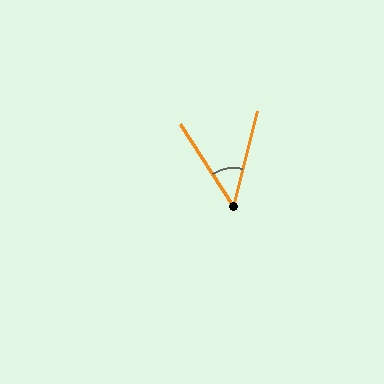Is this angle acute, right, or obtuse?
It is acute.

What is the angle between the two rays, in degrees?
Approximately 47 degrees.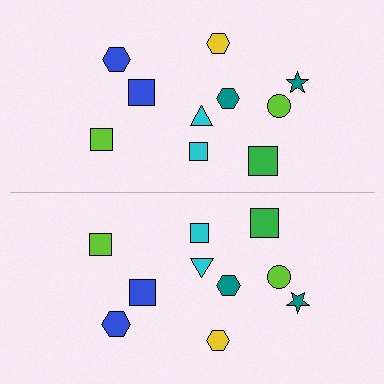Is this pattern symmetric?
Yes, this pattern has bilateral (reflection) symmetry.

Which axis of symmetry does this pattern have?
The pattern has a horizontal axis of symmetry running through the center of the image.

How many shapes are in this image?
There are 20 shapes in this image.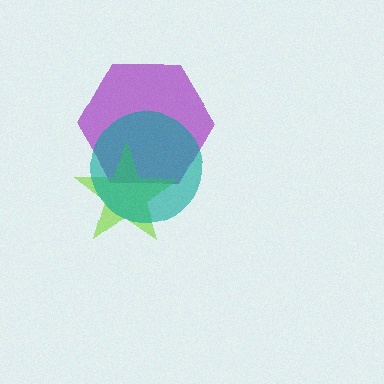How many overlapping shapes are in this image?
There are 3 overlapping shapes in the image.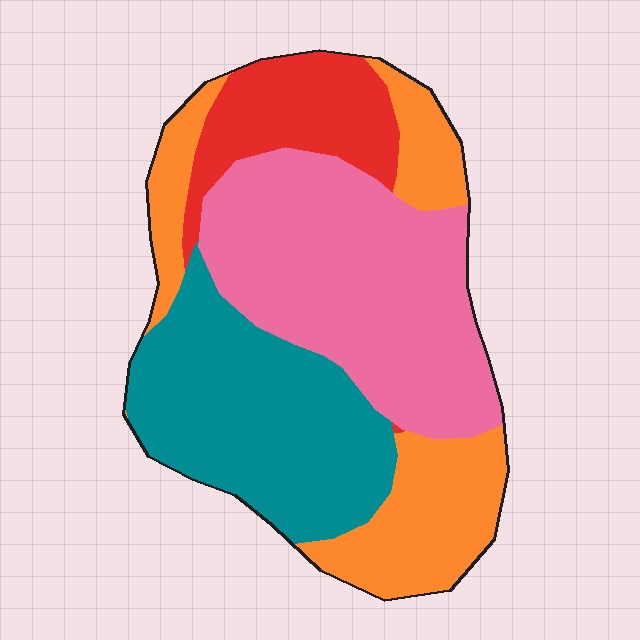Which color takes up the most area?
Pink, at roughly 35%.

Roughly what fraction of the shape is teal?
Teal covers around 30% of the shape.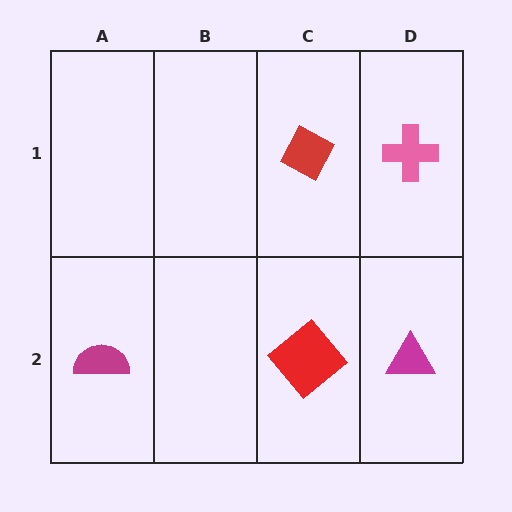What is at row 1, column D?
A pink cross.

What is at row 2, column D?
A magenta triangle.